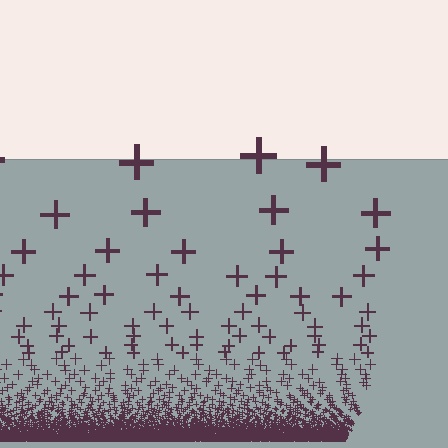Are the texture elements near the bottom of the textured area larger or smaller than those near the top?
Smaller. The gradient is inverted — elements near the bottom are smaller and denser.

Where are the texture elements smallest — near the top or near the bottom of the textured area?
Near the bottom.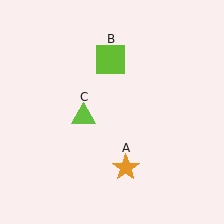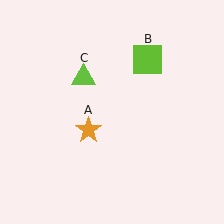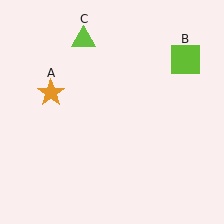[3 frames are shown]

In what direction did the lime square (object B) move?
The lime square (object B) moved right.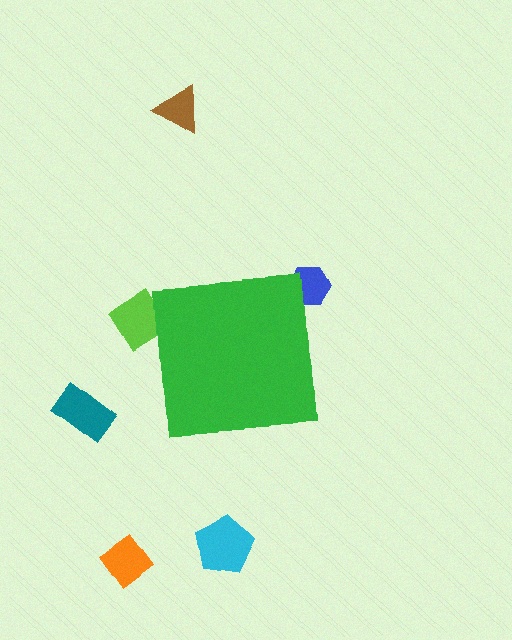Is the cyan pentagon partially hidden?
No, the cyan pentagon is fully visible.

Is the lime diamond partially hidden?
Yes, the lime diamond is partially hidden behind the green square.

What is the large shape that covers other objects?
A green square.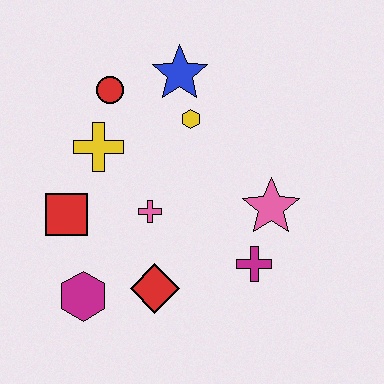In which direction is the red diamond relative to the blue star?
The red diamond is below the blue star.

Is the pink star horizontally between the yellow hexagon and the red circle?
No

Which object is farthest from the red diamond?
The blue star is farthest from the red diamond.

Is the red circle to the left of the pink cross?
Yes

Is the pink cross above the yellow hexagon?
No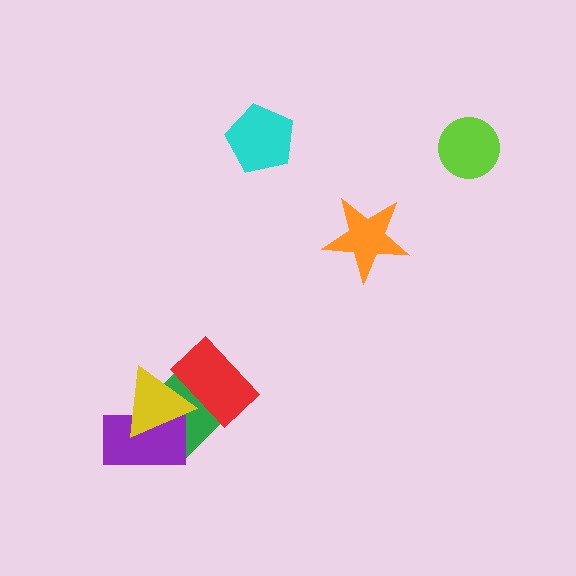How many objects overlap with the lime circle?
0 objects overlap with the lime circle.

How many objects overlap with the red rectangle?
2 objects overlap with the red rectangle.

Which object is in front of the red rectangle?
The yellow triangle is in front of the red rectangle.